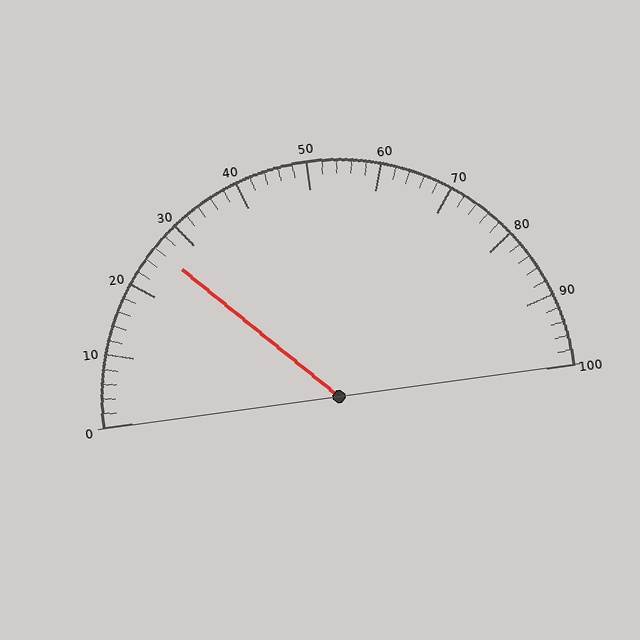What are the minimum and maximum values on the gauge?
The gauge ranges from 0 to 100.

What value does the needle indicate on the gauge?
The needle indicates approximately 26.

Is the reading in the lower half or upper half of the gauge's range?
The reading is in the lower half of the range (0 to 100).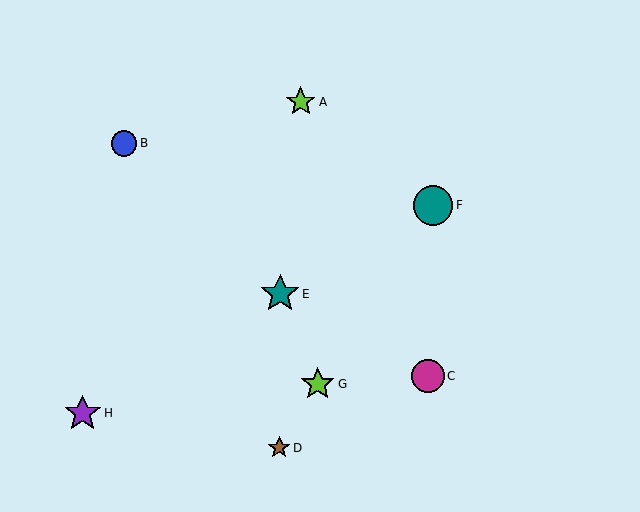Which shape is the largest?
The teal circle (labeled F) is the largest.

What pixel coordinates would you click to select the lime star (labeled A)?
Click at (301, 102) to select the lime star A.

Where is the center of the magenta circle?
The center of the magenta circle is at (428, 376).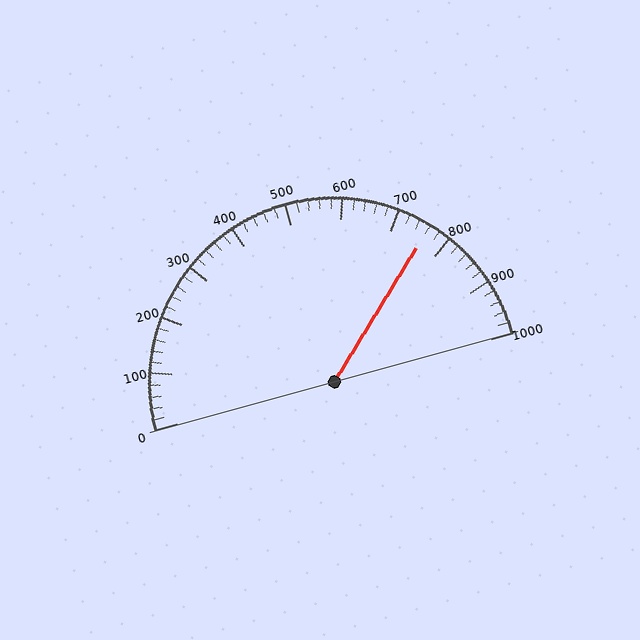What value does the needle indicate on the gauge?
The needle indicates approximately 760.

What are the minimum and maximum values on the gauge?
The gauge ranges from 0 to 1000.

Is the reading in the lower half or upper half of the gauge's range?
The reading is in the upper half of the range (0 to 1000).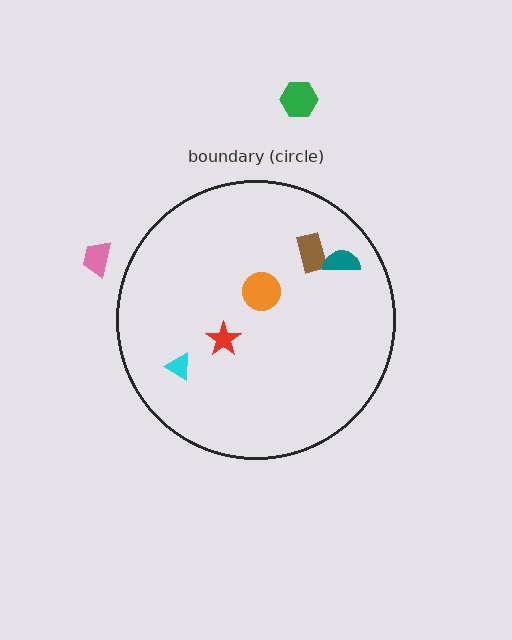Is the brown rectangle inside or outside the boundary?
Inside.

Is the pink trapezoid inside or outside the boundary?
Outside.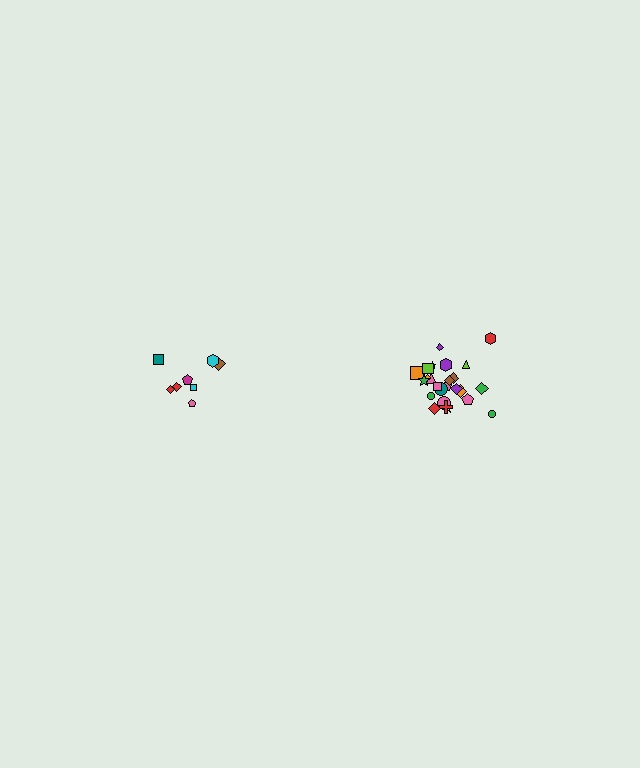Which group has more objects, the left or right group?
The right group.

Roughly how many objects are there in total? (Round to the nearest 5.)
Roughly 35 objects in total.